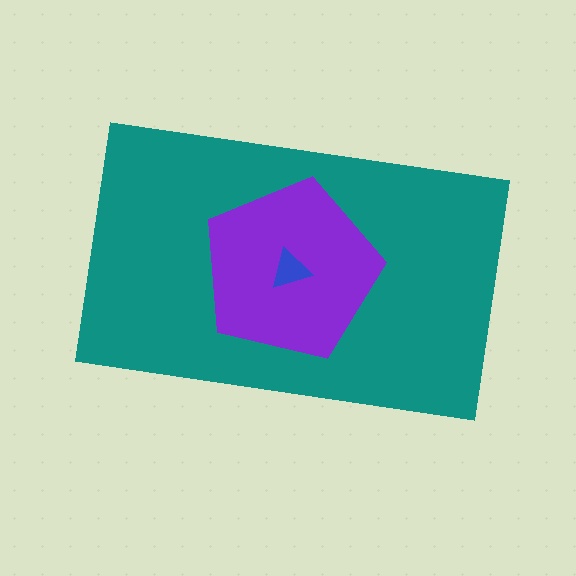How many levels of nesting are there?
3.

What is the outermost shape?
The teal rectangle.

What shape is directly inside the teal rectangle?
The purple pentagon.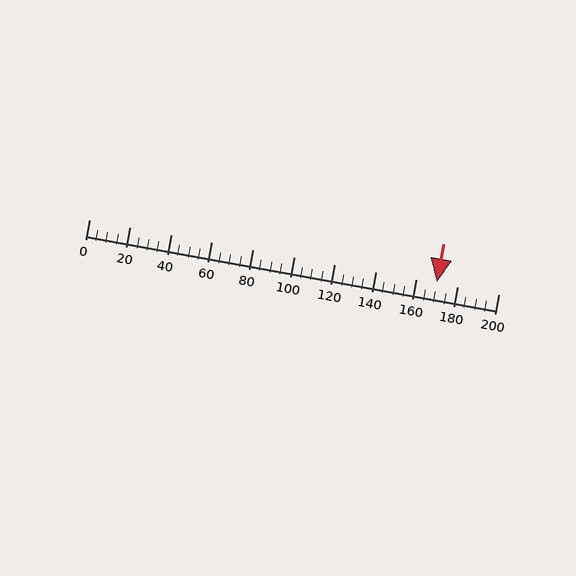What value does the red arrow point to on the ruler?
The red arrow points to approximately 170.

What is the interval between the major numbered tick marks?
The major tick marks are spaced 20 units apart.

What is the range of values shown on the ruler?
The ruler shows values from 0 to 200.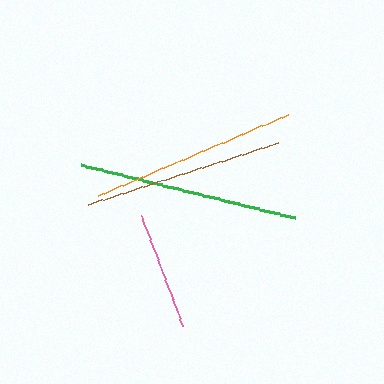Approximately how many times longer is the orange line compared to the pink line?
The orange line is approximately 1.8 times the length of the pink line.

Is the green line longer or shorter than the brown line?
The green line is longer than the brown line.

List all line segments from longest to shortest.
From longest to shortest: green, orange, brown, pink.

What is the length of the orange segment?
The orange segment is approximately 207 pixels long.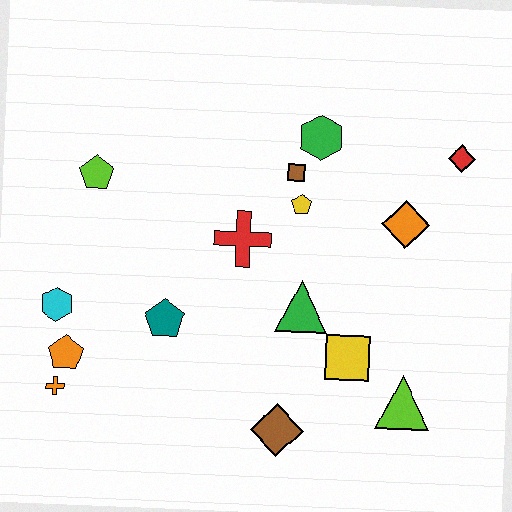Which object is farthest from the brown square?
The orange cross is farthest from the brown square.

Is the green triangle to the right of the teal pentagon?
Yes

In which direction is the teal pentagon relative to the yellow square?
The teal pentagon is to the left of the yellow square.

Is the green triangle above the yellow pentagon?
No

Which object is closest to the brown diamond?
The yellow square is closest to the brown diamond.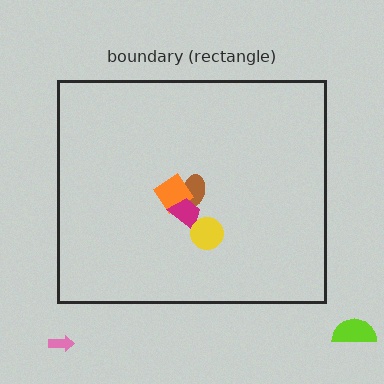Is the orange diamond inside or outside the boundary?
Inside.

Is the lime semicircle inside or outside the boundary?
Outside.